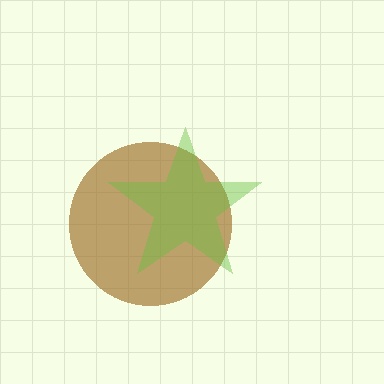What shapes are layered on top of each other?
The layered shapes are: a brown circle, a lime star.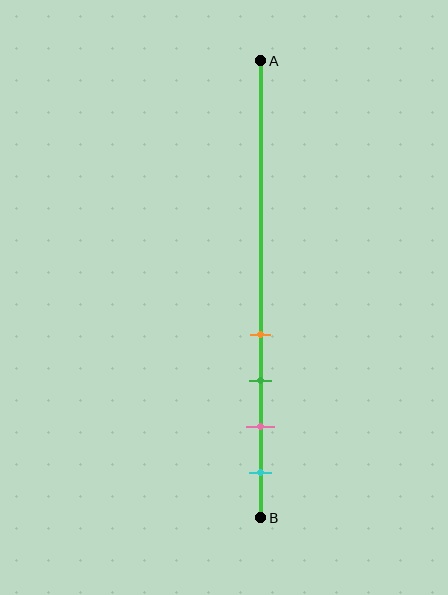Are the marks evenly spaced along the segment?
Yes, the marks are approximately evenly spaced.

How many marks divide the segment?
There are 4 marks dividing the segment.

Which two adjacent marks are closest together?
The orange and green marks are the closest adjacent pair.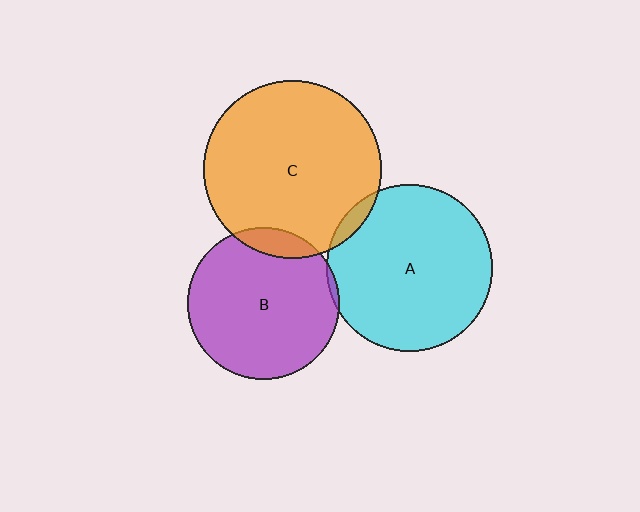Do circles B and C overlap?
Yes.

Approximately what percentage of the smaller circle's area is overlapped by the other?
Approximately 10%.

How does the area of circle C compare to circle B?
Approximately 1.4 times.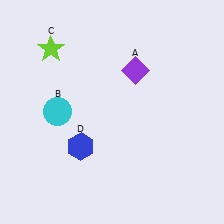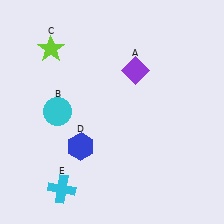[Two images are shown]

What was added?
A cyan cross (E) was added in Image 2.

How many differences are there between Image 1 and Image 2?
There is 1 difference between the two images.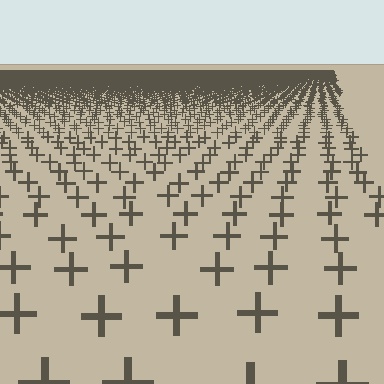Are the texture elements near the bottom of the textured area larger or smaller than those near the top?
Larger. Near the bottom, elements are closer to the viewer and appear at a bigger on-screen size.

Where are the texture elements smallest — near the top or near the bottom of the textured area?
Near the top.